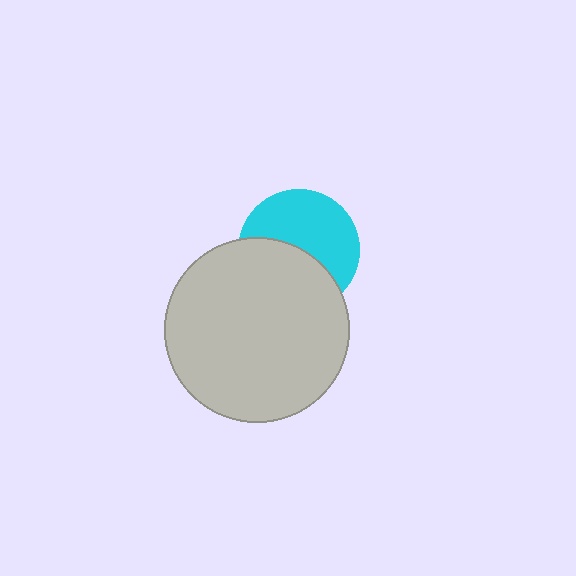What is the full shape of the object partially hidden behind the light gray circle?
The partially hidden object is a cyan circle.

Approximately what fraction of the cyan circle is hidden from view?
Roughly 46% of the cyan circle is hidden behind the light gray circle.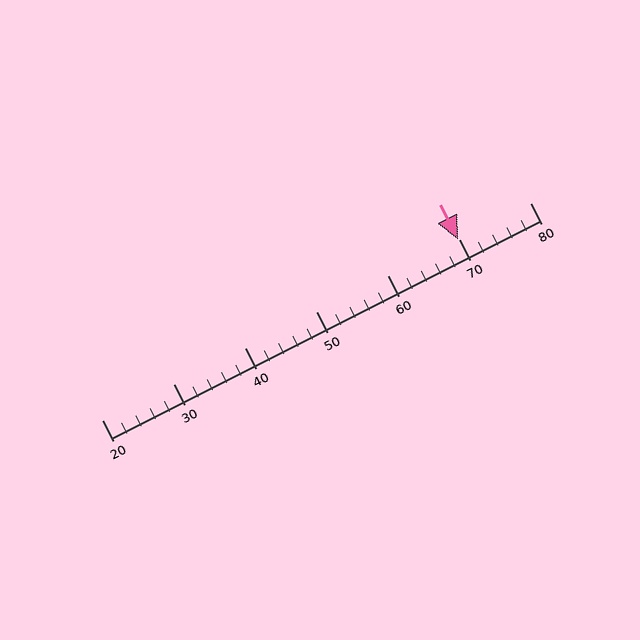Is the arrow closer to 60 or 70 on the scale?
The arrow is closer to 70.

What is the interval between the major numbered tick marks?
The major tick marks are spaced 10 units apart.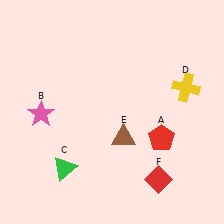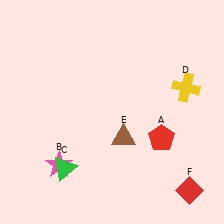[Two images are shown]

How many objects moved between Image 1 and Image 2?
2 objects moved between the two images.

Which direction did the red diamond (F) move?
The red diamond (F) moved right.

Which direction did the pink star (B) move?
The pink star (B) moved down.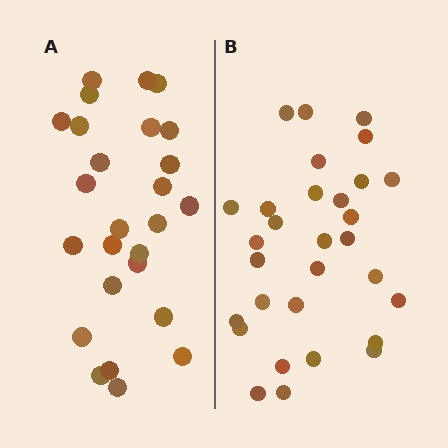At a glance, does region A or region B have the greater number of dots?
Region B (the right region) has more dots.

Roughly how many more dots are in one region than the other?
Region B has about 4 more dots than region A.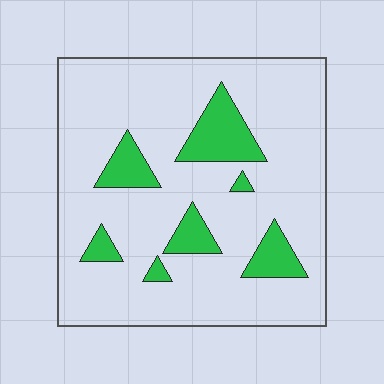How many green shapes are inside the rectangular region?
7.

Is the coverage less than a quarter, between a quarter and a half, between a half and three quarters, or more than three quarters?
Less than a quarter.